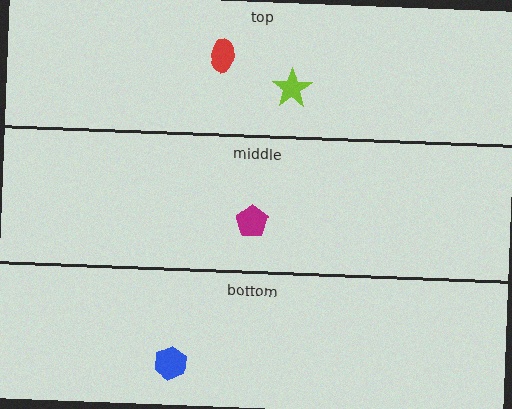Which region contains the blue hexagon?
The bottom region.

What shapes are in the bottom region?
The blue hexagon.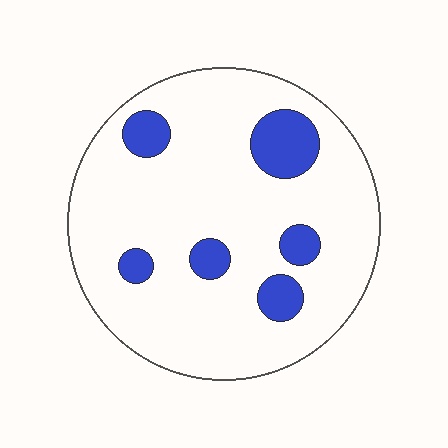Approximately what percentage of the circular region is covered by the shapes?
Approximately 15%.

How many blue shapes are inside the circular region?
6.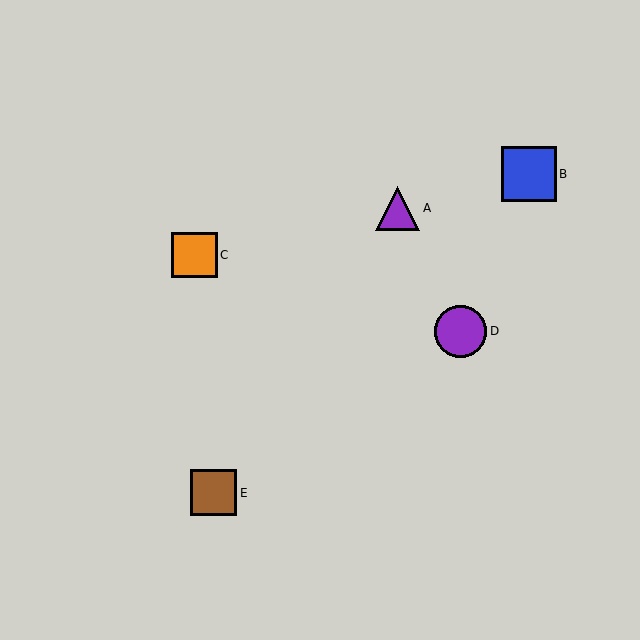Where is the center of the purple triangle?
The center of the purple triangle is at (398, 208).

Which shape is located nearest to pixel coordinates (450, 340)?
The purple circle (labeled D) at (461, 331) is nearest to that location.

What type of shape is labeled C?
Shape C is an orange square.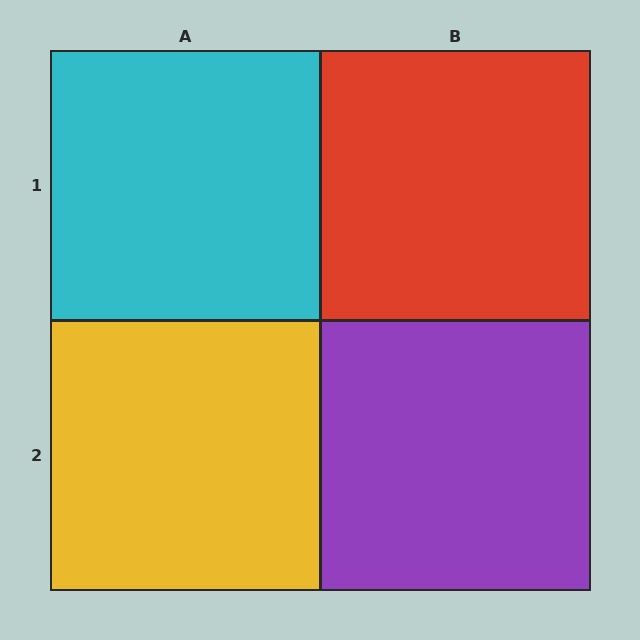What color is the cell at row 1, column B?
Red.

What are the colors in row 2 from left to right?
Yellow, purple.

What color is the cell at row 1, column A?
Cyan.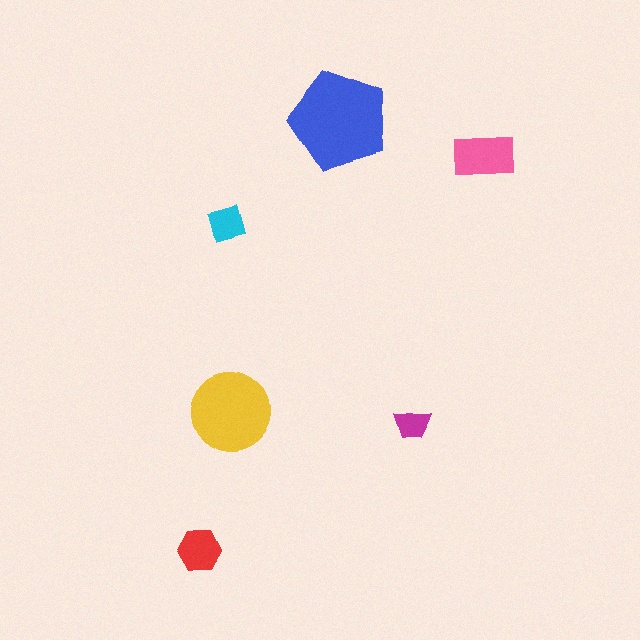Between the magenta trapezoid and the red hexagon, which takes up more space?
The red hexagon.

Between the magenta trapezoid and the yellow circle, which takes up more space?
The yellow circle.